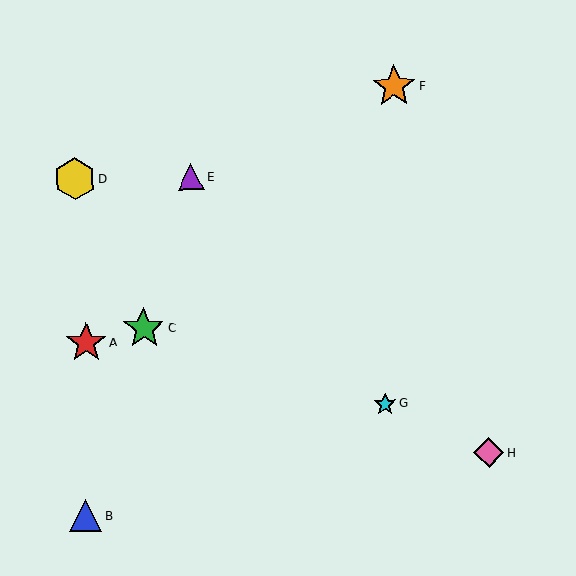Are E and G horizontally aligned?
No, E is at y≈177 and G is at y≈404.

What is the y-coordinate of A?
Object A is at y≈343.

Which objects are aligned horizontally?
Objects D, E are aligned horizontally.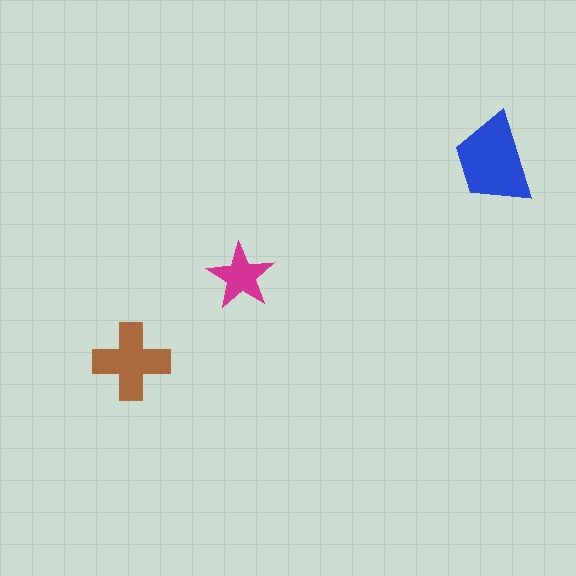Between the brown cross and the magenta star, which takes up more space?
The brown cross.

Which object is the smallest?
The magenta star.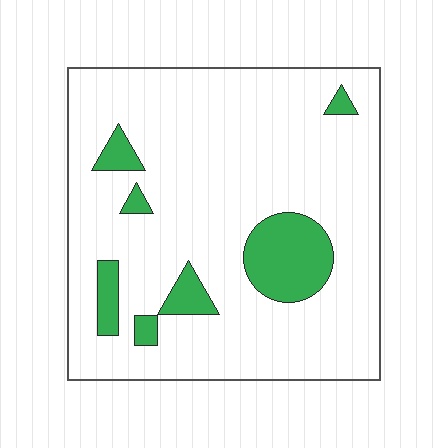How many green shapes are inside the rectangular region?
7.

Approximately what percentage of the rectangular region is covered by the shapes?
Approximately 15%.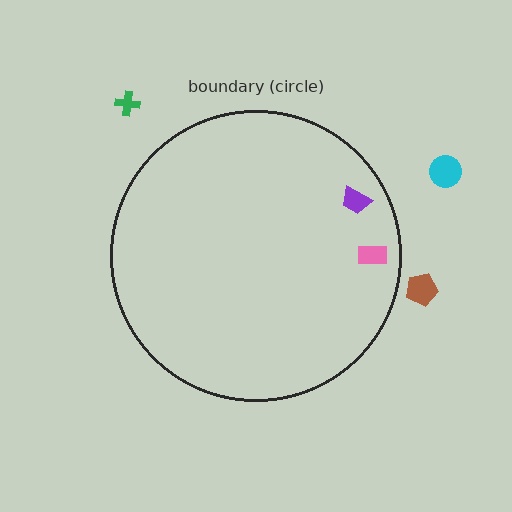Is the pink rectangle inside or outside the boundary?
Inside.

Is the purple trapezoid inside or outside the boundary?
Inside.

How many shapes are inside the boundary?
2 inside, 3 outside.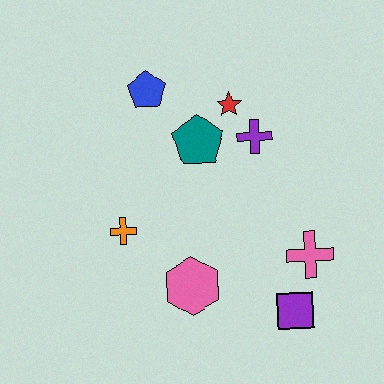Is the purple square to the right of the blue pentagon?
Yes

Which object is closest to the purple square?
The pink cross is closest to the purple square.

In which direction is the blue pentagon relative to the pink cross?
The blue pentagon is above the pink cross.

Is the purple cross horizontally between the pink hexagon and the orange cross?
No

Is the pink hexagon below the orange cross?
Yes